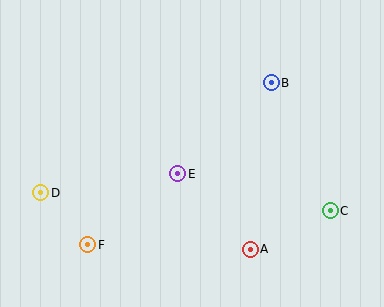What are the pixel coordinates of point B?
Point B is at (271, 83).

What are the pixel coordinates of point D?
Point D is at (41, 193).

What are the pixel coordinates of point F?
Point F is at (88, 245).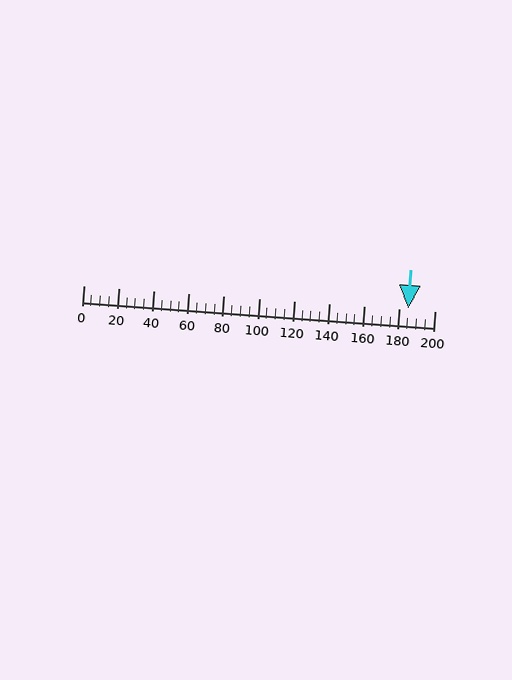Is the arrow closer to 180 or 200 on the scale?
The arrow is closer to 180.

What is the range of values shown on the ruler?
The ruler shows values from 0 to 200.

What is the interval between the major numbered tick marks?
The major tick marks are spaced 20 units apart.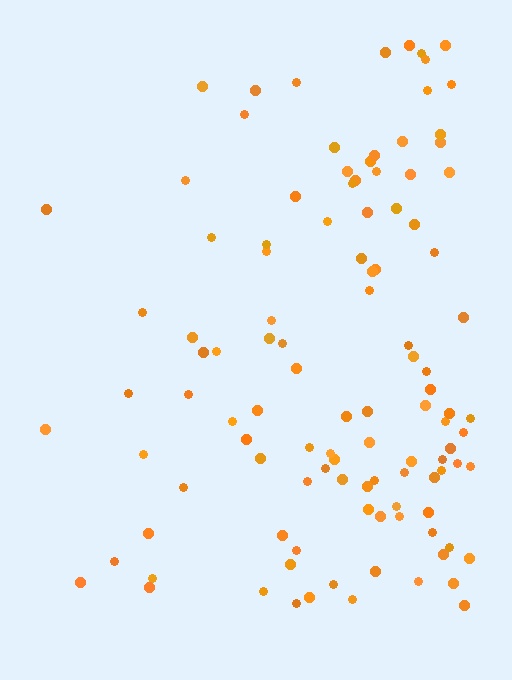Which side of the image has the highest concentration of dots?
The right.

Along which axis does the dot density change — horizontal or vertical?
Horizontal.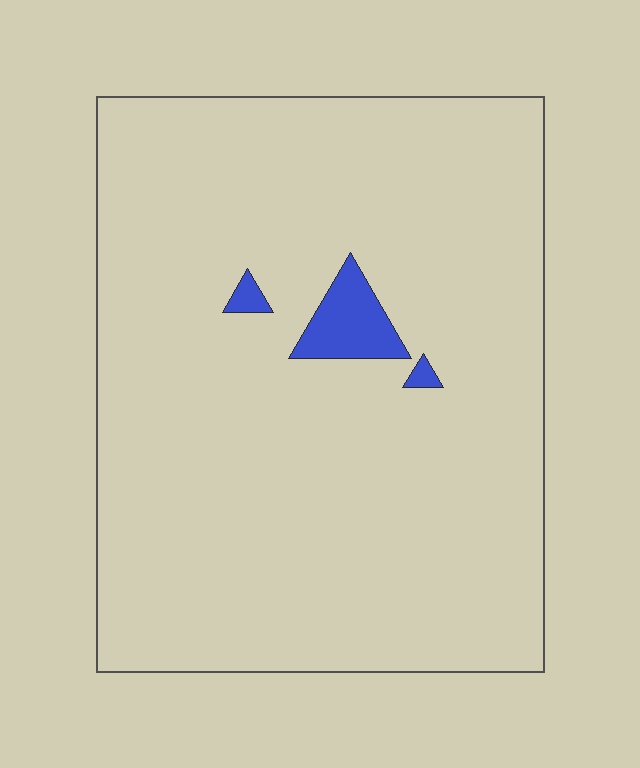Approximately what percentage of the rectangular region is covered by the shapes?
Approximately 5%.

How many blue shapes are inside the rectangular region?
3.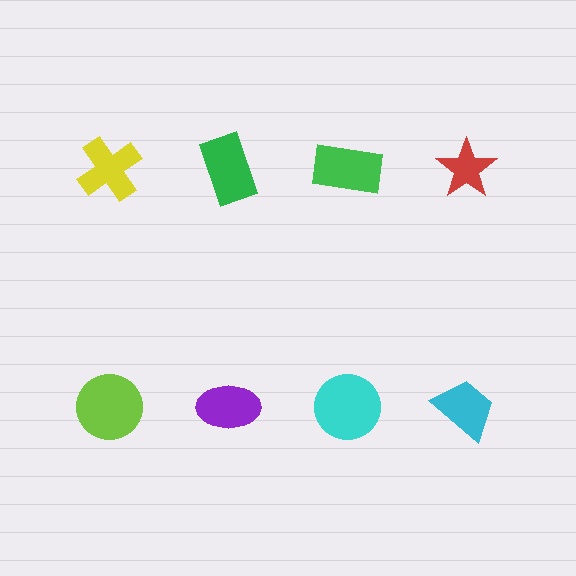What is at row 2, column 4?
A cyan trapezoid.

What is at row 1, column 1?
A yellow cross.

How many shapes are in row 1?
4 shapes.